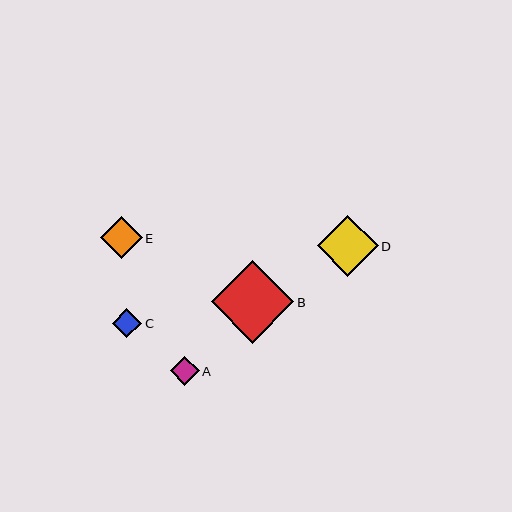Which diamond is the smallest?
Diamond C is the smallest with a size of approximately 29 pixels.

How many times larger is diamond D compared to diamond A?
Diamond D is approximately 2.1 times the size of diamond A.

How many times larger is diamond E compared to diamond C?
Diamond E is approximately 1.4 times the size of diamond C.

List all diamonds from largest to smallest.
From largest to smallest: B, D, E, A, C.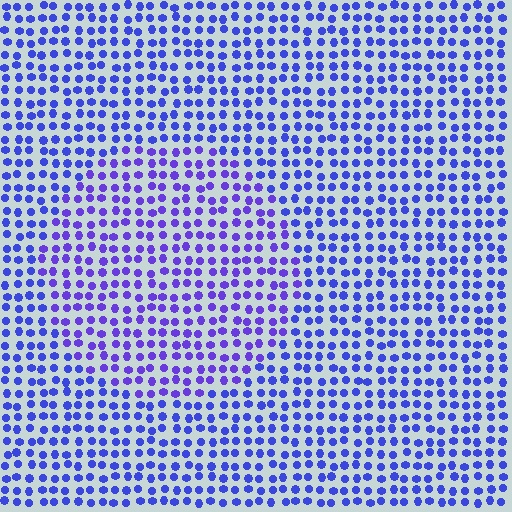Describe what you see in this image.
The image is filled with small blue elements in a uniform arrangement. A circle-shaped region is visible where the elements are tinted to a slightly different hue, forming a subtle color boundary.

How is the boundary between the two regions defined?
The boundary is defined purely by a slight shift in hue (about 21 degrees). Spacing, size, and orientation are identical on both sides.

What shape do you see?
I see a circle.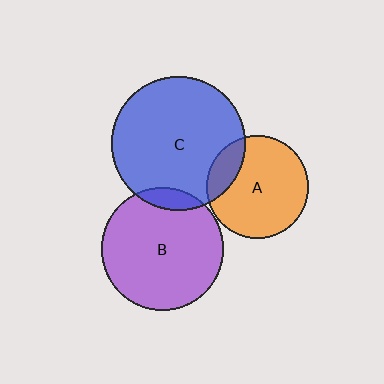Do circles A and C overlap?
Yes.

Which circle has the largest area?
Circle C (blue).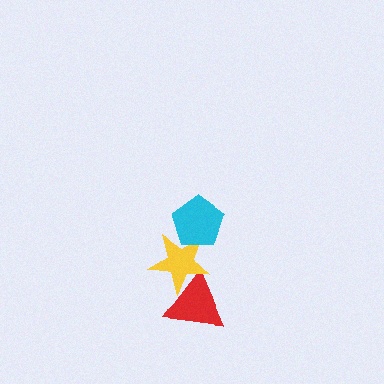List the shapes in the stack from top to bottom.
From top to bottom: the cyan pentagon, the yellow star, the red triangle.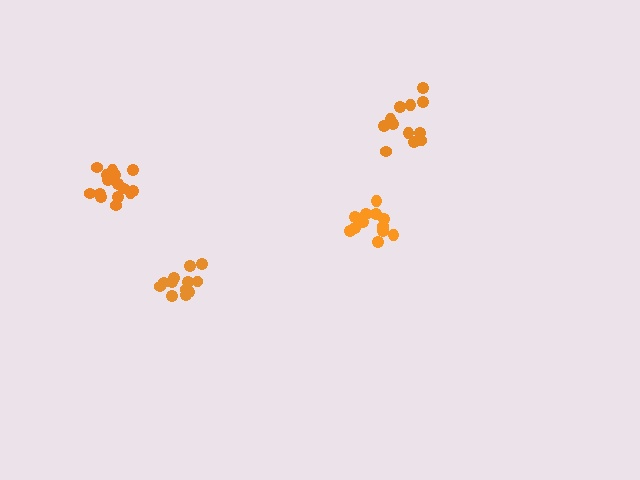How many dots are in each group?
Group 1: 12 dots, Group 2: 15 dots, Group 3: 12 dots, Group 4: 12 dots (51 total).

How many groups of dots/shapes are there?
There are 4 groups.